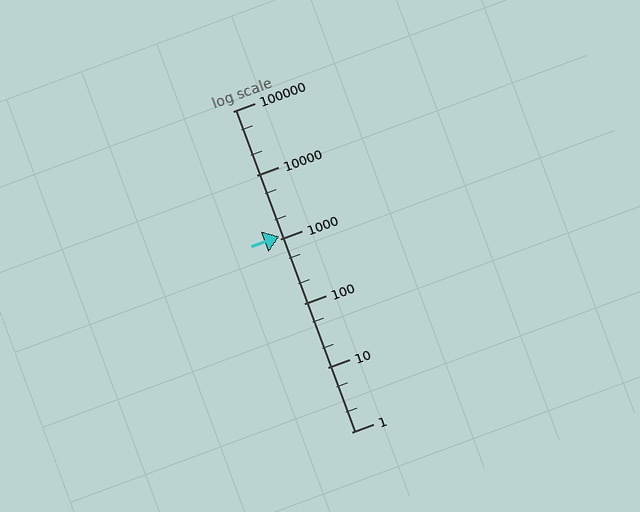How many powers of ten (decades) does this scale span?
The scale spans 5 decades, from 1 to 100000.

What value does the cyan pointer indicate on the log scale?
The pointer indicates approximately 1100.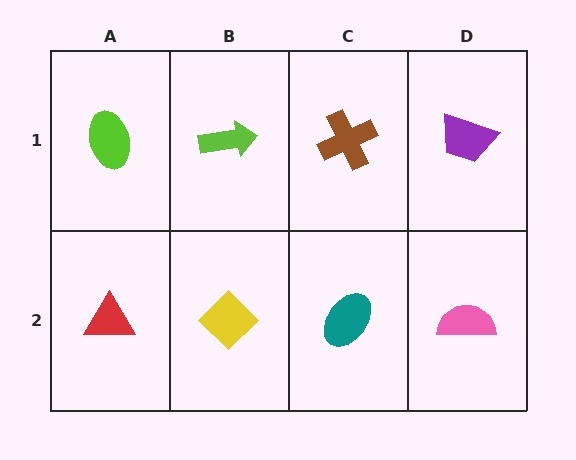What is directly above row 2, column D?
A purple trapezoid.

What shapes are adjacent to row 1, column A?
A red triangle (row 2, column A), a lime arrow (row 1, column B).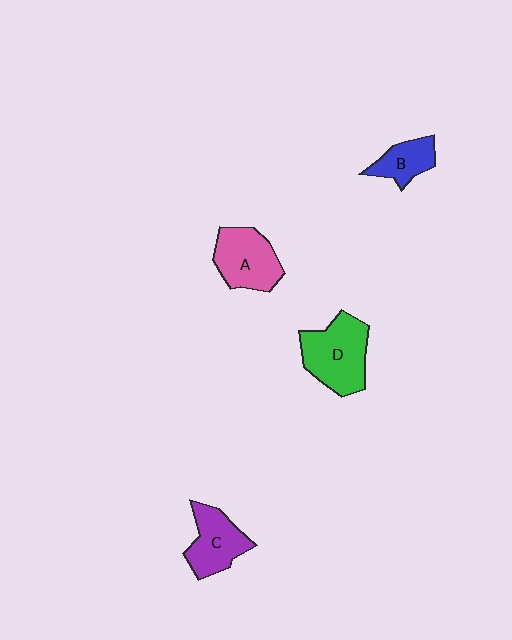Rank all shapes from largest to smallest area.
From largest to smallest: D (green), A (pink), C (purple), B (blue).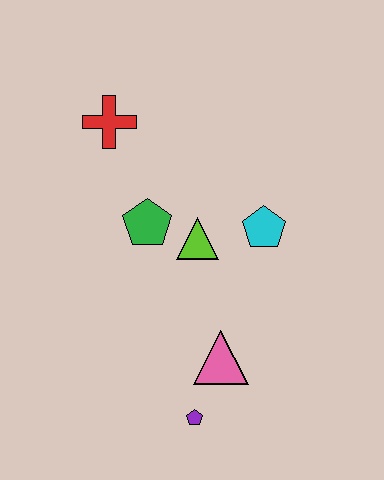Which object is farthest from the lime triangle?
The purple pentagon is farthest from the lime triangle.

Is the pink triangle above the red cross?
No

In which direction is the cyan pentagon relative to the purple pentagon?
The cyan pentagon is above the purple pentagon.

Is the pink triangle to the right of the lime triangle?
Yes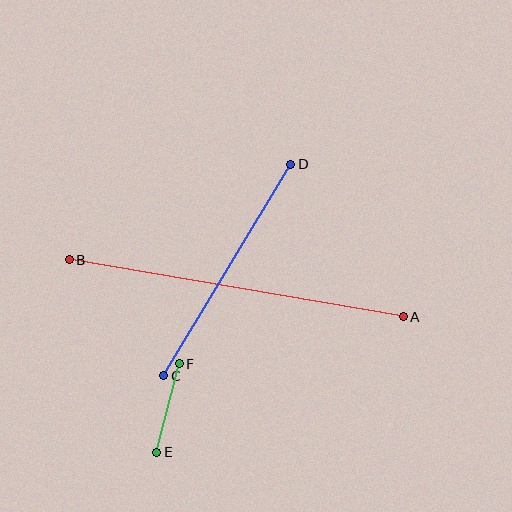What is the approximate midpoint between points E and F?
The midpoint is at approximately (168, 408) pixels.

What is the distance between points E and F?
The distance is approximately 91 pixels.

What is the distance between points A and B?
The distance is approximately 339 pixels.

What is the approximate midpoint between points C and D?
The midpoint is at approximately (227, 270) pixels.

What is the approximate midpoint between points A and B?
The midpoint is at approximately (236, 288) pixels.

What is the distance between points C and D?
The distance is approximately 246 pixels.